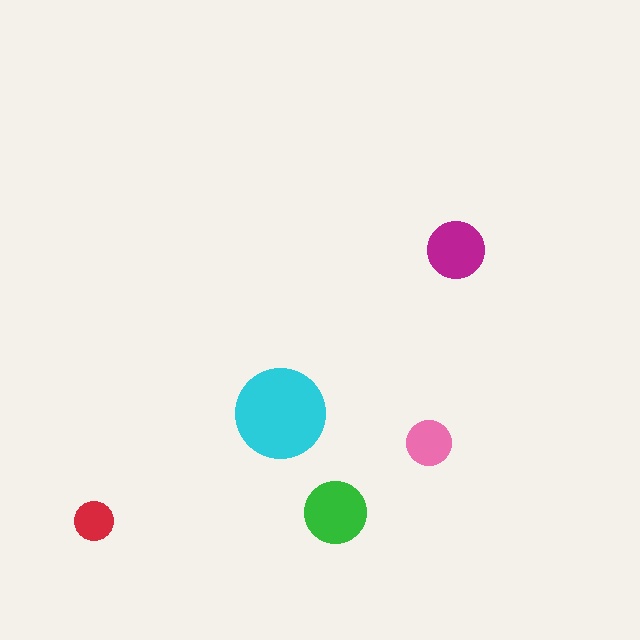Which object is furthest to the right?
The magenta circle is rightmost.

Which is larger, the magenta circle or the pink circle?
The magenta one.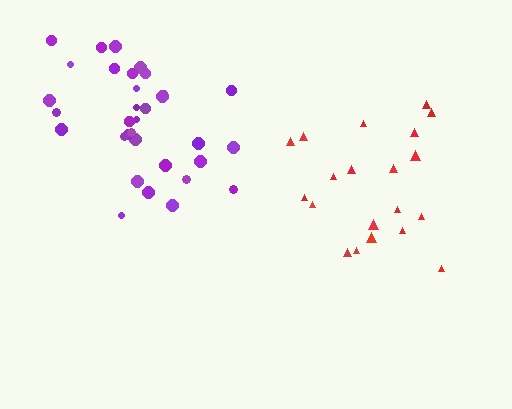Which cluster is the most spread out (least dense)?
Red.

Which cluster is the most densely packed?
Purple.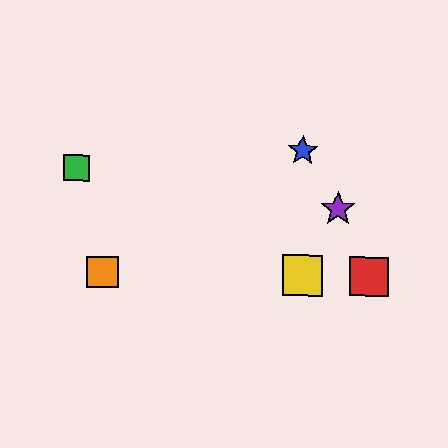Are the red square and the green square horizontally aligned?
No, the red square is at y≈276 and the green square is at y≈167.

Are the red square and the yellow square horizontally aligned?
Yes, both are at y≈276.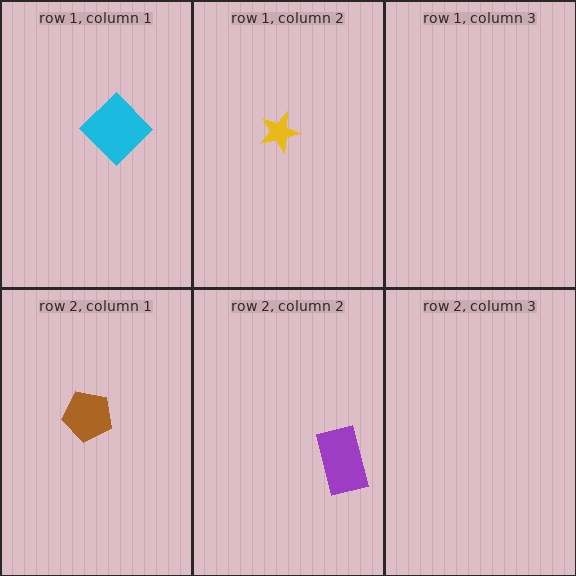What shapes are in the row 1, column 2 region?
The yellow star.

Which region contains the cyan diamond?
The row 1, column 1 region.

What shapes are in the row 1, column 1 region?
The cyan diamond.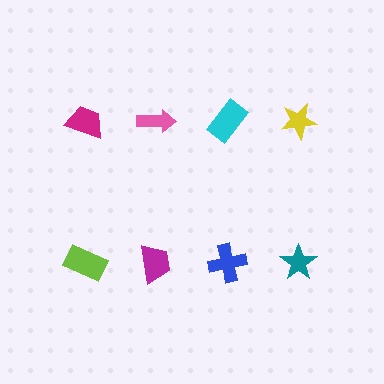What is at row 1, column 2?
A pink arrow.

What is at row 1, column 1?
A magenta trapezoid.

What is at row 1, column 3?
A cyan rectangle.